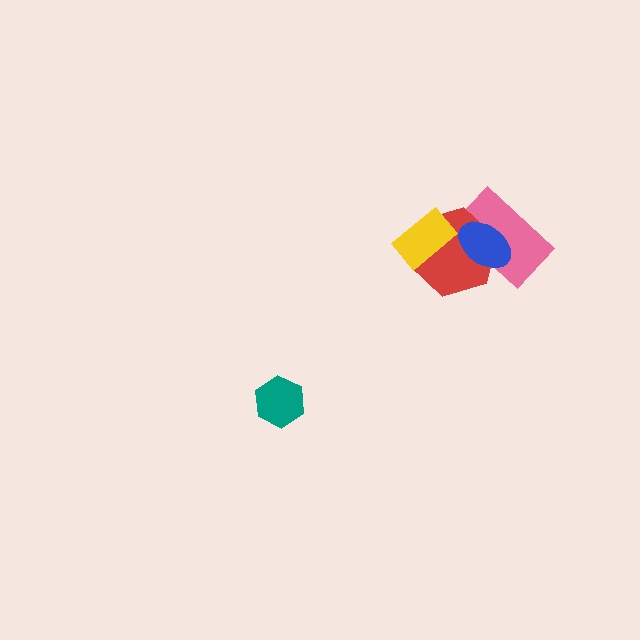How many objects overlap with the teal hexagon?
0 objects overlap with the teal hexagon.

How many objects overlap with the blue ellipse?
2 objects overlap with the blue ellipse.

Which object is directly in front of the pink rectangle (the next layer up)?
The red hexagon is directly in front of the pink rectangle.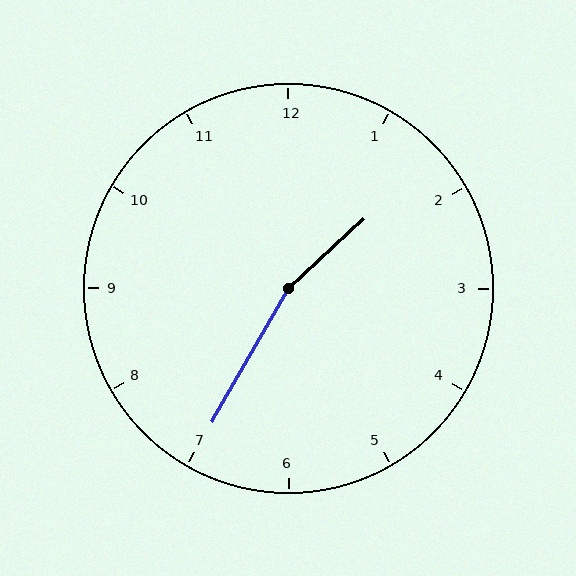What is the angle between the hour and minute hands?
Approximately 162 degrees.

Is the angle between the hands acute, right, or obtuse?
It is obtuse.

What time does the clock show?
1:35.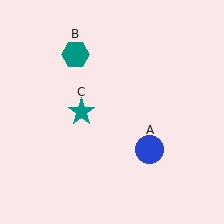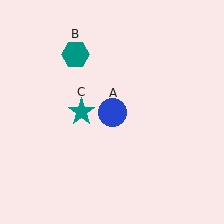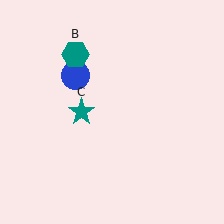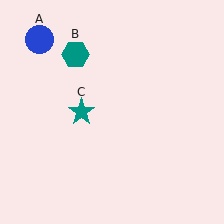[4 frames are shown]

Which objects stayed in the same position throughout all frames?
Teal hexagon (object B) and teal star (object C) remained stationary.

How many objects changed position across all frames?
1 object changed position: blue circle (object A).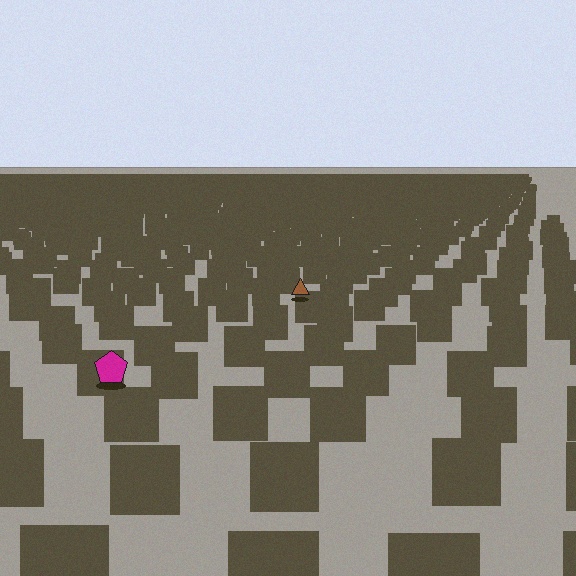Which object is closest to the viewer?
The magenta pentagon is closest. The texture marks near it are larger and more spread out.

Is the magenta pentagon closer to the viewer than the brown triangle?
Yes. The magenta pentagon is closer — you can tell from the texture gradient: the ground texture is coarser near it.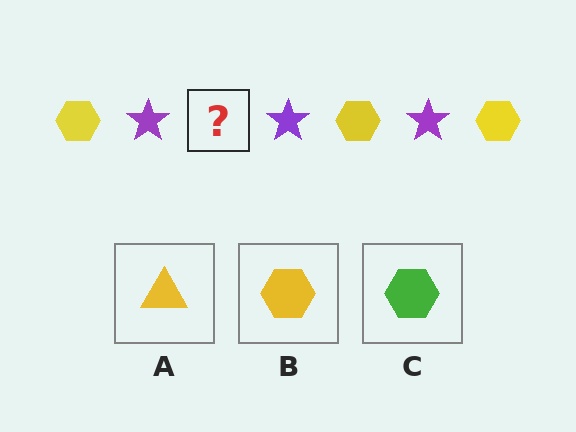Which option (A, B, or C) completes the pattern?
B.